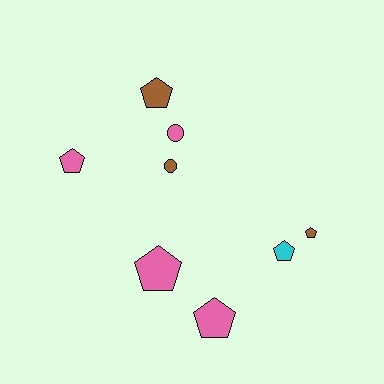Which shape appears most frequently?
Pentagon, with 6 objects.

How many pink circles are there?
There is 1 pink circle.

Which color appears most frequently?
Pink, with 4 objects.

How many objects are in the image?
There are 8 objects.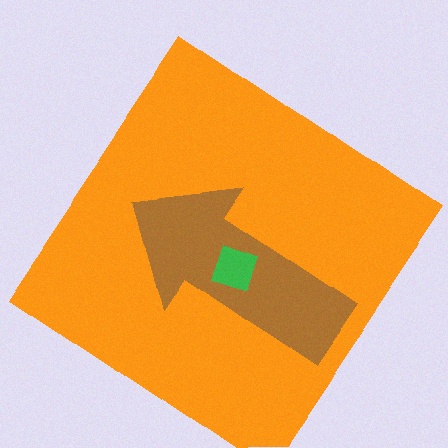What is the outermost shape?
The orange diamond.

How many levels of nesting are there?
3.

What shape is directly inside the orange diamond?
The brown arrow.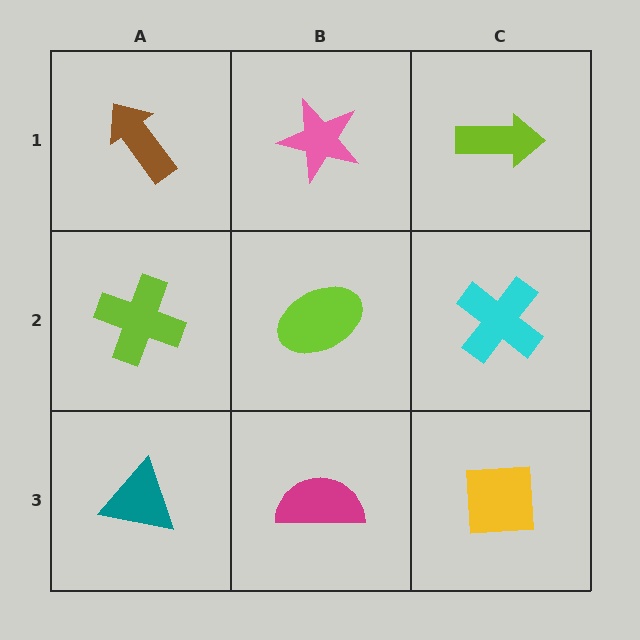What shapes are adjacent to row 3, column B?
A lime ellipse (row 2, column B), a teal triangle (row 3, column A), a yellow square (row 3, column C).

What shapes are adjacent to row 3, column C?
A cyan cross (row 2, column C), a magenta semicircle (row 3, column B).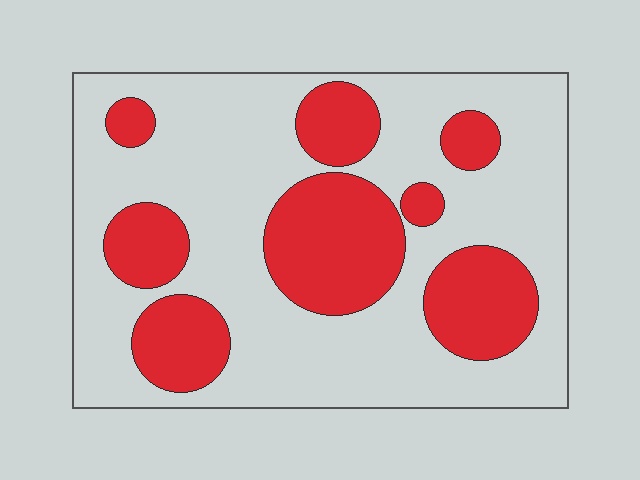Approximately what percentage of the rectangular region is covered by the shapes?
Approximately 30%.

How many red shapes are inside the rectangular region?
8.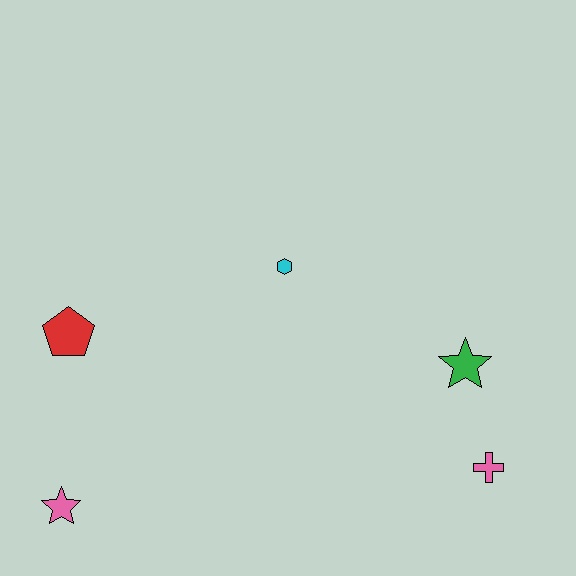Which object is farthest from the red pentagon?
The pink cross is farthest from the red pentagon.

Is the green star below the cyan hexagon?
Yes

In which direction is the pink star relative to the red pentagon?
The pink star is below the red pentagon.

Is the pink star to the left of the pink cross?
Yes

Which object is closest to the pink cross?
The green star is closest to the pink cross.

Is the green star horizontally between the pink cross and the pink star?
Yes